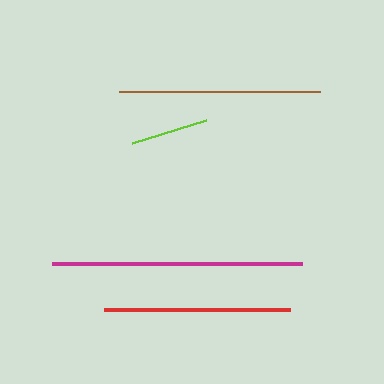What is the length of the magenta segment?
The magenta segment is approximately 250 pixels long.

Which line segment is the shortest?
The lime line is the shortest at approximately 77 pixels.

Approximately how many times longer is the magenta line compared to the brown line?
The magenta line is approximately 1.3 times the length of the brown line.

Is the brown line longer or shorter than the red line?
The brown line is longer than the red line.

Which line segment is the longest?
The magenta line is the longest at approximately 250 pixels.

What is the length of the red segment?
The red segment is approximately 186 pixels long.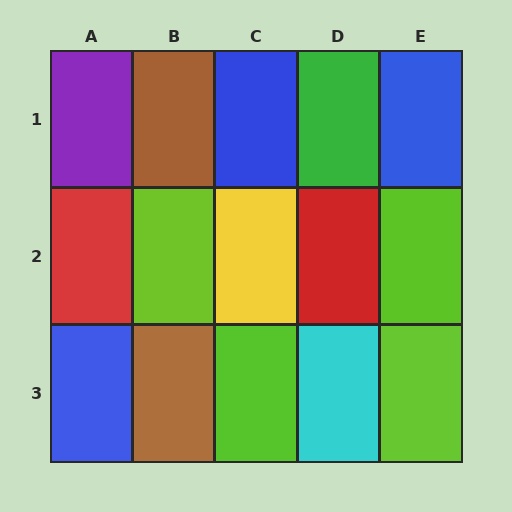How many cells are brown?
2 cells are brown.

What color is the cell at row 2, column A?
Red.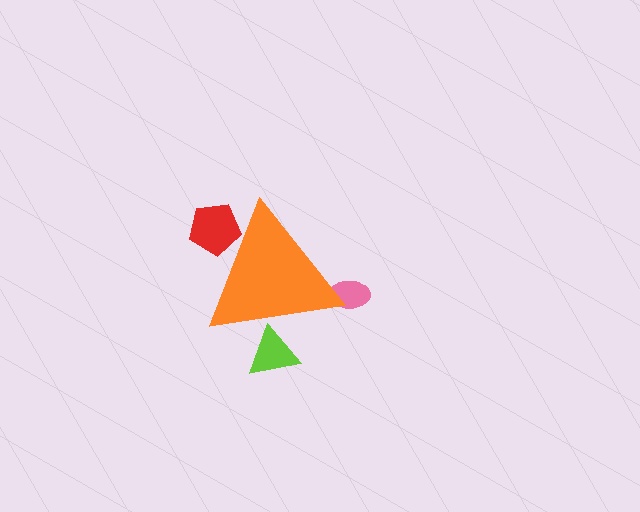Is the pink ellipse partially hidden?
Yes, the pink ellipse is partially hidden behind the orange triangle.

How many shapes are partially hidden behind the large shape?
3 shapes are partially hidden.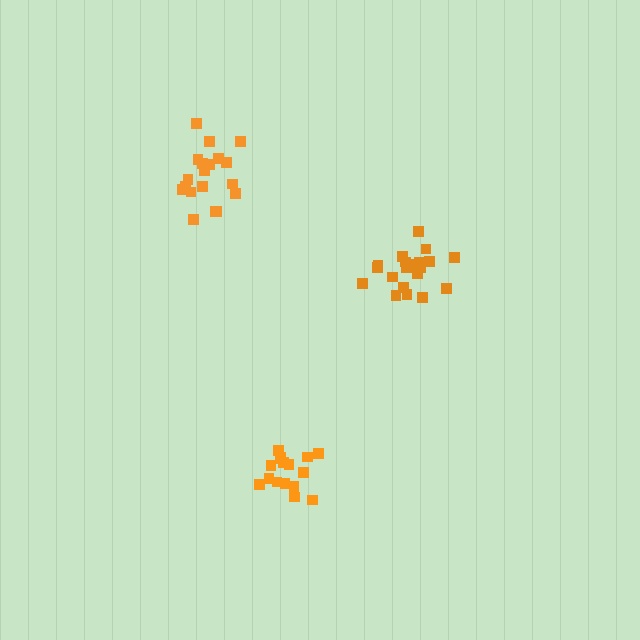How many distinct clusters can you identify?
There are 3 distinct clusters.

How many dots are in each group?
Group 1: 21 dots, Group 2: 19 dots, Group 3: 17 dots (57 total).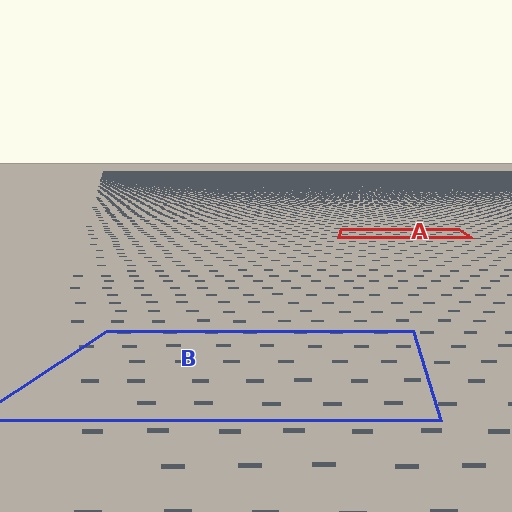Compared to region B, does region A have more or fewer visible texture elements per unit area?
Region A has more texture elements per unit area — they are packed more densely because it is farther away.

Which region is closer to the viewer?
Region B is closer. The texture elements there are larger and more spread out.